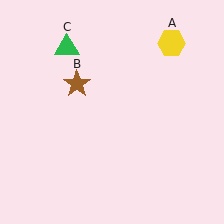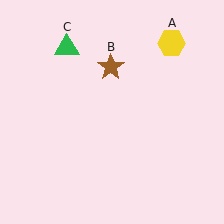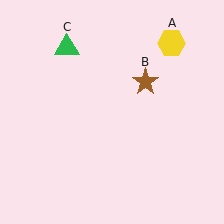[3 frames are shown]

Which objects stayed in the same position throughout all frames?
Yellow hexagon (object A) and green triangle (object C) remained stationary.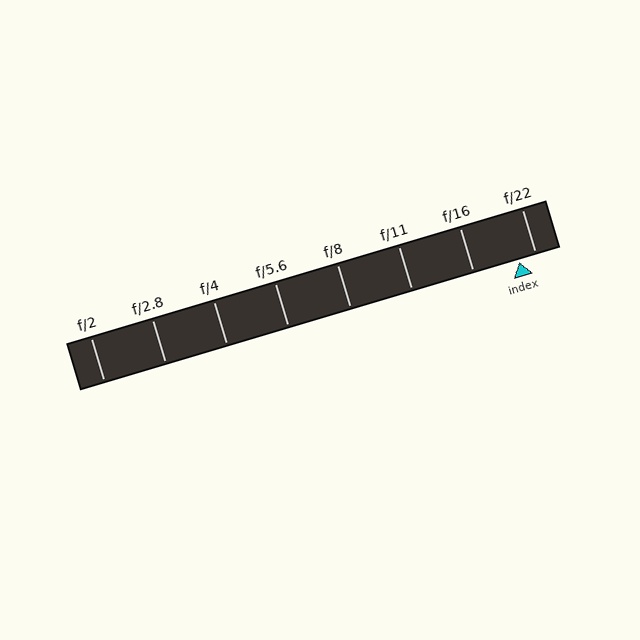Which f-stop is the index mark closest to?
The index mark is closest to f/22.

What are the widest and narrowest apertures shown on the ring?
The widest aperture shown is f/2 and the narrowest is f/22.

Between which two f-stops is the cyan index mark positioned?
The index mark is between f/16 and f/22.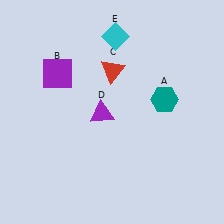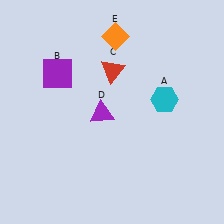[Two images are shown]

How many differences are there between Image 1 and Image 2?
There are 2 differences between the two images.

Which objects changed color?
A changed from teal to cyan. E changed from cyan to orange.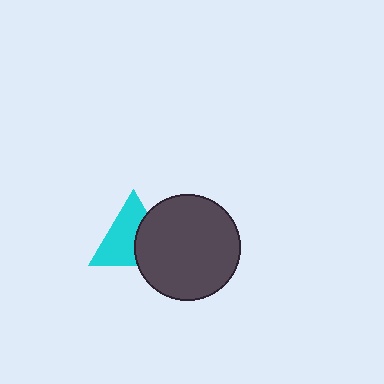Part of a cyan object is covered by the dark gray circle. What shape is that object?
It is a triangle.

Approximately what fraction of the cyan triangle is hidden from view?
Roughly 39% of the cyan triangle is hidden behind the dark gray circle.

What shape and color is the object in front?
The object in front is a dark gray circle.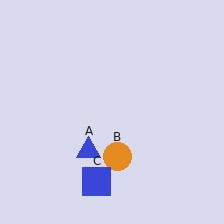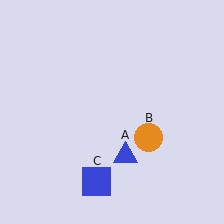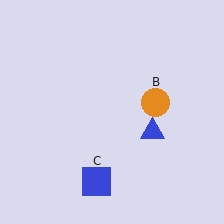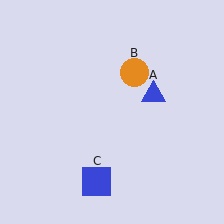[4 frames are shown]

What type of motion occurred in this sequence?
The blue triangle (object A), orange circle (object B) rotated counterclockwise around the center of the scene.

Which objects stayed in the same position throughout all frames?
Blue square (object C) remained stationary.